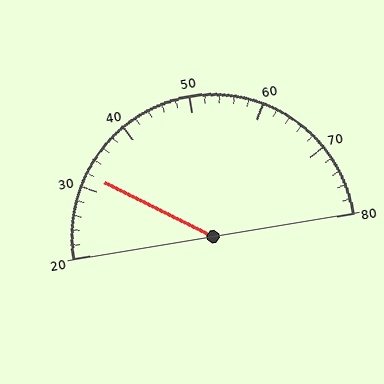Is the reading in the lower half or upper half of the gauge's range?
The reading is in the lower half of the range (20 to 80).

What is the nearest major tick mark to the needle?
The nearest major tick mark is 30.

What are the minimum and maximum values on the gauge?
The gauge ranges from 20 to 80.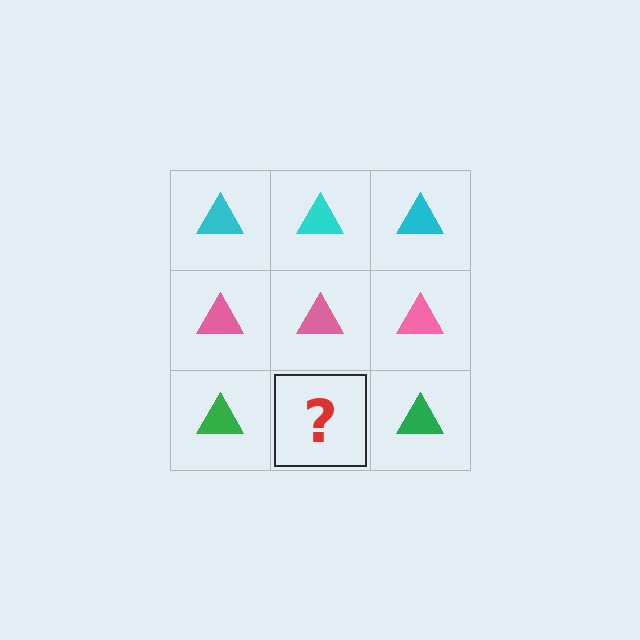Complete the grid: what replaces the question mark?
The question mark should be replaced with a green triangle.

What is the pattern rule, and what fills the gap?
The rule is that each row has a consistent color. The gap should be filled with a green triangle.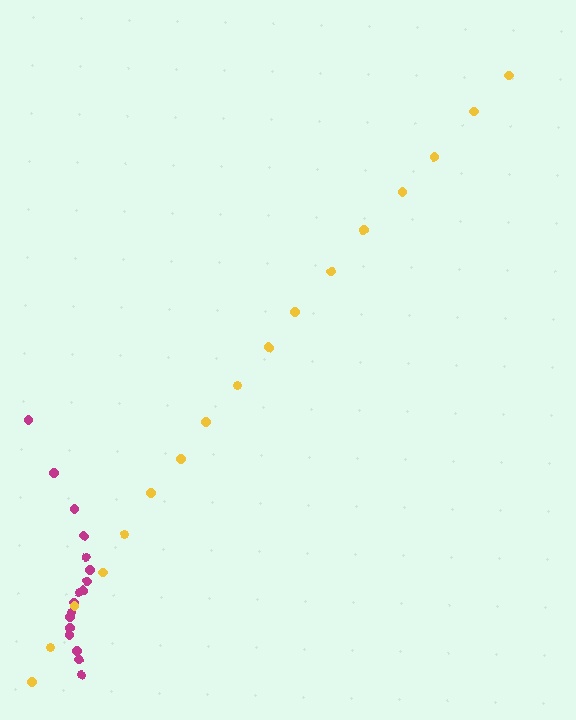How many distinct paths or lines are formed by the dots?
There are 2 distinct paths.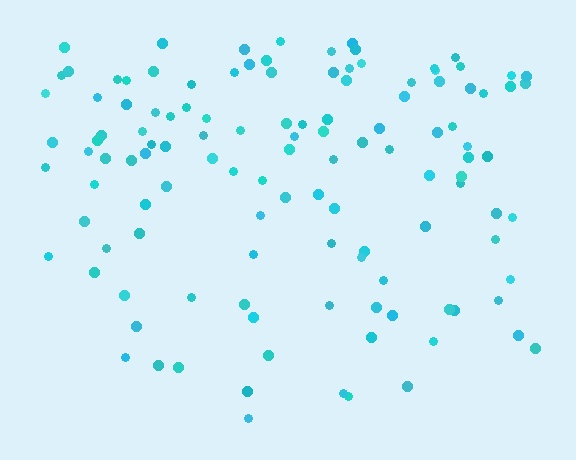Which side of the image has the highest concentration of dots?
The top.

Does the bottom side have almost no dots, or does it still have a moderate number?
Still a moderate number, just noticeably fewer than the top.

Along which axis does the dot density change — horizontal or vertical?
Vertical.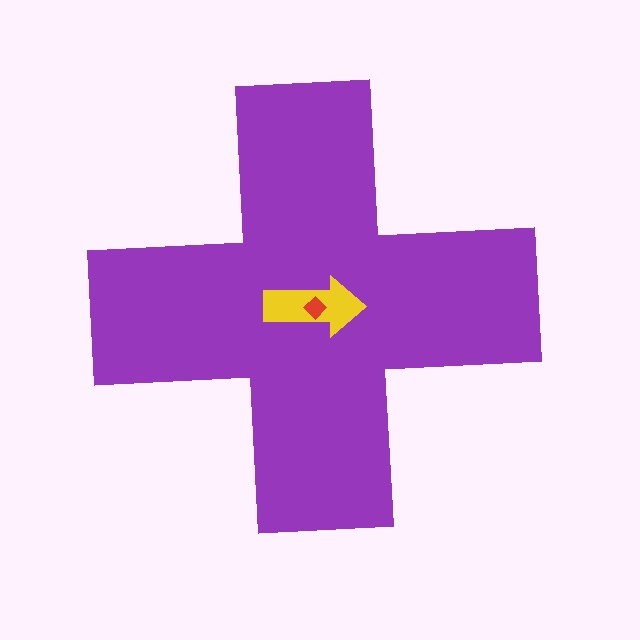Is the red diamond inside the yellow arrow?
Yes.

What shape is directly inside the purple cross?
The yellow arrow.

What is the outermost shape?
The purple cross.